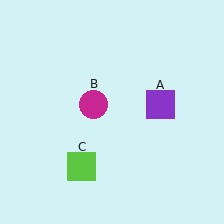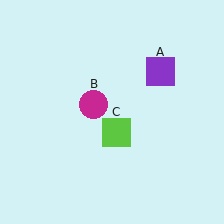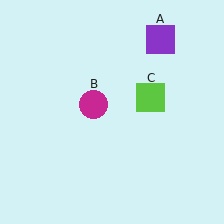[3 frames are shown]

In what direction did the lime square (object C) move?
The lime square (object C) moved up and to the right.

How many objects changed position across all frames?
2 objects changed position: purple square (object A), lime square (object C).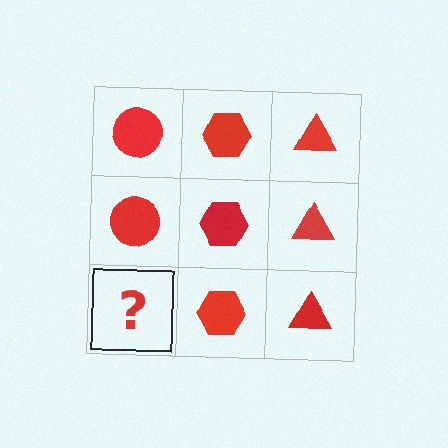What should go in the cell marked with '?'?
The missing cell should contain a red circle.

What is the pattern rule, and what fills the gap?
The rule is that each column has a consistent shape. The gap should be filled with a red circle.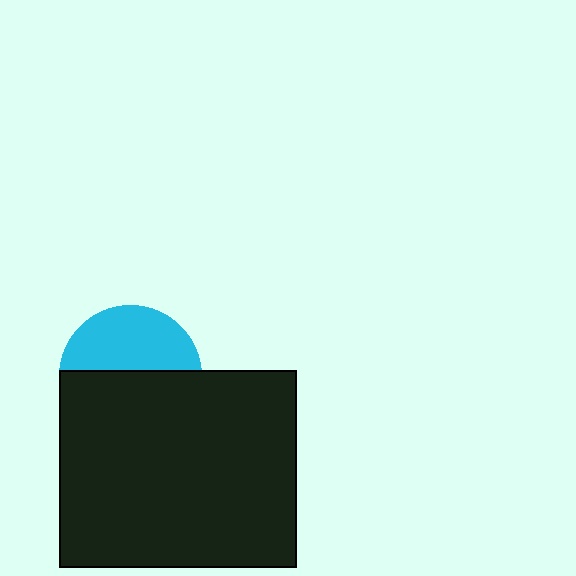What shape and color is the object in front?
The object in front is a black rectangle.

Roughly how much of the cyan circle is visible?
A small part of it is visible (roughly 44%).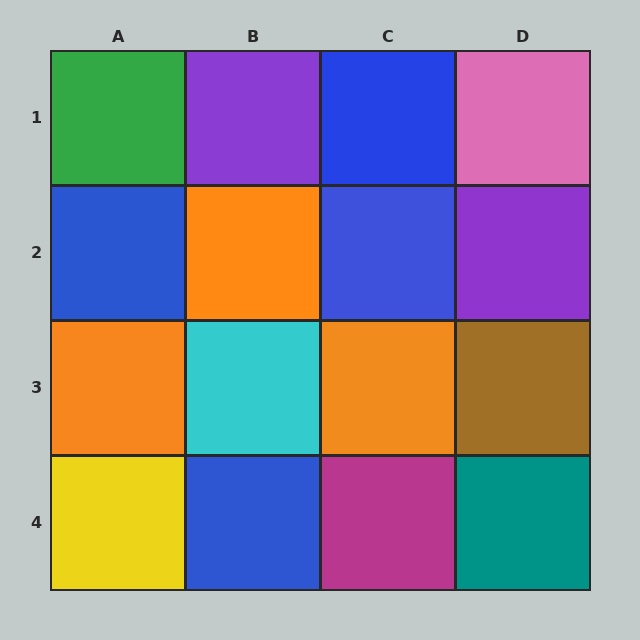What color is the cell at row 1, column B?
Purple.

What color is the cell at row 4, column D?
Teal.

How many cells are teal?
1 cell is teal.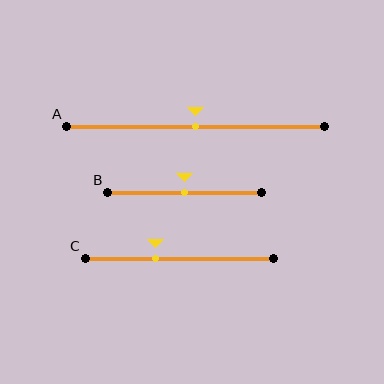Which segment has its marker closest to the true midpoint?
Segment A has its marker closest to the true midpoint.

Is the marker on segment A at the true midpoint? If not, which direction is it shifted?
Yes, the marker on segment A is at the true midpoint.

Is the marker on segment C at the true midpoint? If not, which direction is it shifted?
No, the marker on segment C is shifted to the left by about 13% of the segment length.